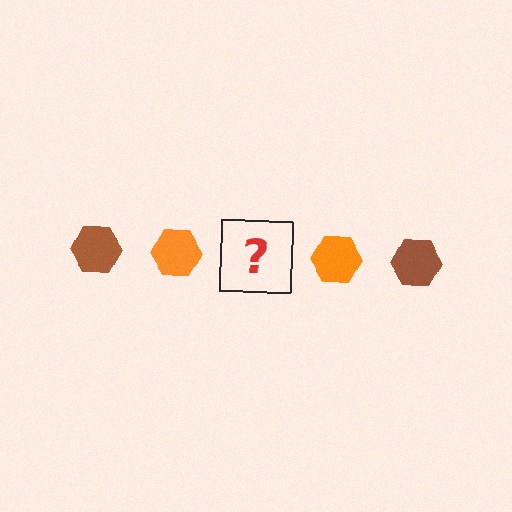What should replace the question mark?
The question mark should be replaced with a brown hexagon.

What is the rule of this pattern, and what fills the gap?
The rule is that the pattern cycles through brown, orange hexagons. The gap should be filled with a brown hexagon.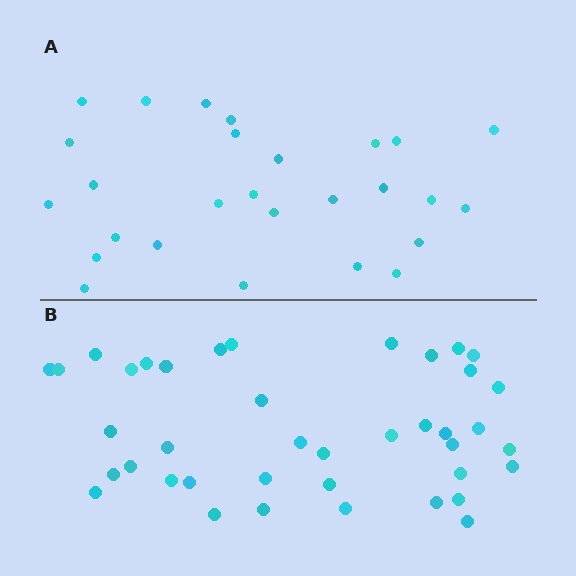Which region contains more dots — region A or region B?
Region B (the bottom region) has more dots.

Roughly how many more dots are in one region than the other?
Region B has approximately 15 more dots than region A.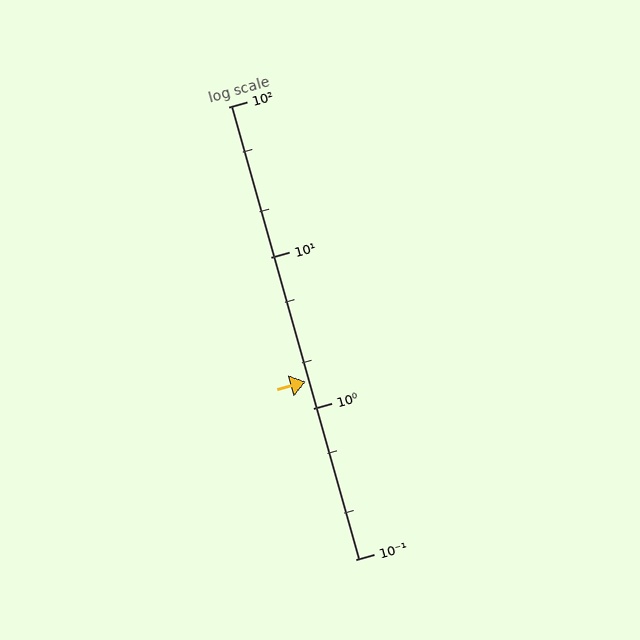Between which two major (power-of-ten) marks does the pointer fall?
The pointer is between 1 and 10.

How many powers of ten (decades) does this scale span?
The scale spans 3 decades, from 0.1 to 100.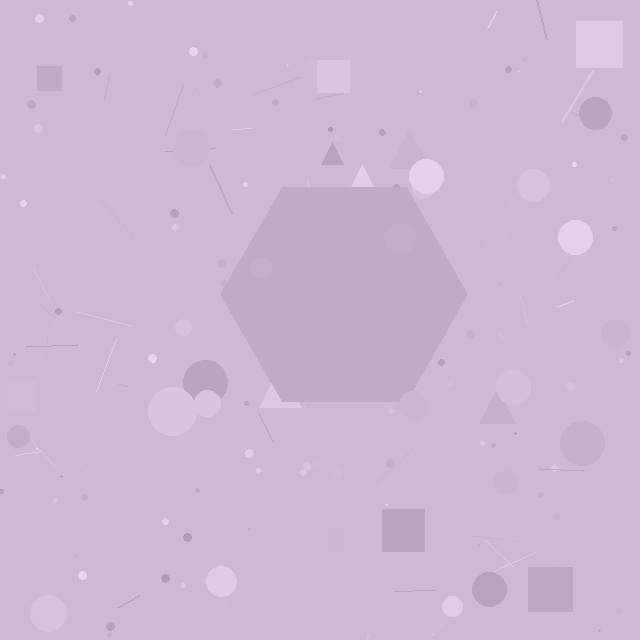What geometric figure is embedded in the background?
A hexagon is embedded in the background.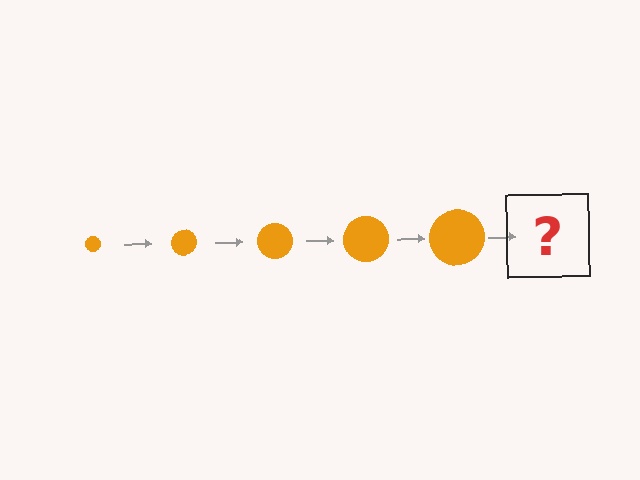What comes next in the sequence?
The next element should be an orange circle, larger than the previous one.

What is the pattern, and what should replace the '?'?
The pattern is that the circle gets progressively larger each step. The '?' should be an orange circle, larger than the previous one.